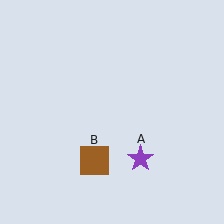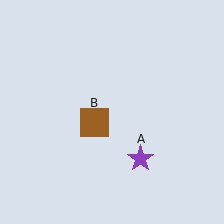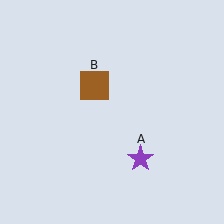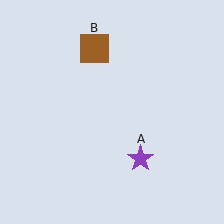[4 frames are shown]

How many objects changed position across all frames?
1 object changed position: brown square (object B).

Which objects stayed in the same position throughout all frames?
Purple star (object A) remained stationary.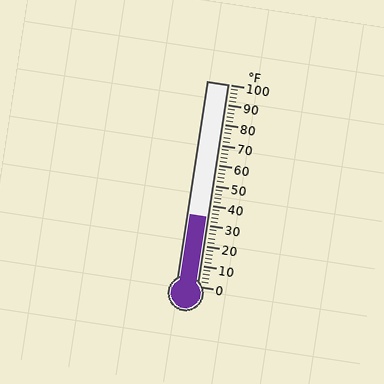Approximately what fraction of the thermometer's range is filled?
The thermometer is filled to approximately 35% of its range.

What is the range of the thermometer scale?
The thermometer scale ranges from 0°F to 100°F.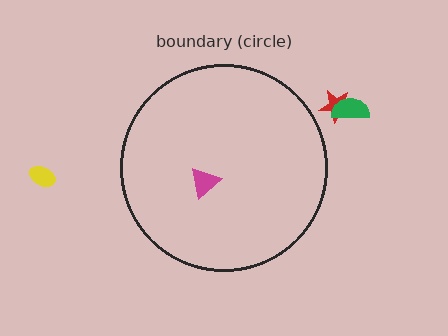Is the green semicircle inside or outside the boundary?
Outside.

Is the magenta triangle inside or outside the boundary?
Inside.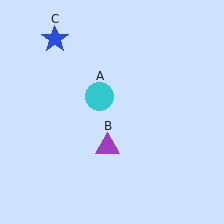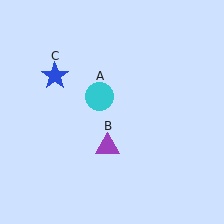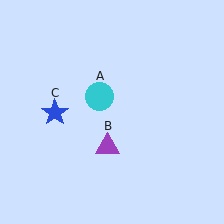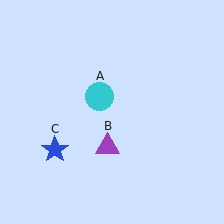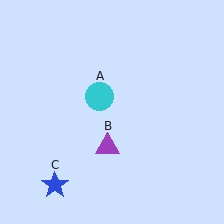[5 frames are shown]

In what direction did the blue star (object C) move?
The blue star (object C) moved down.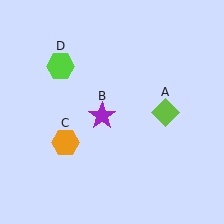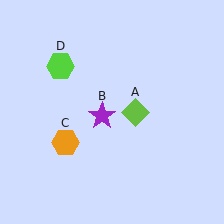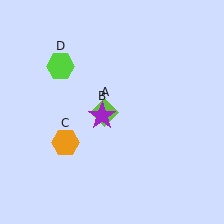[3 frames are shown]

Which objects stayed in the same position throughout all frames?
Purple star (object B) and orange hexagon (object C) and lime hexagon (object D) remained stationary.